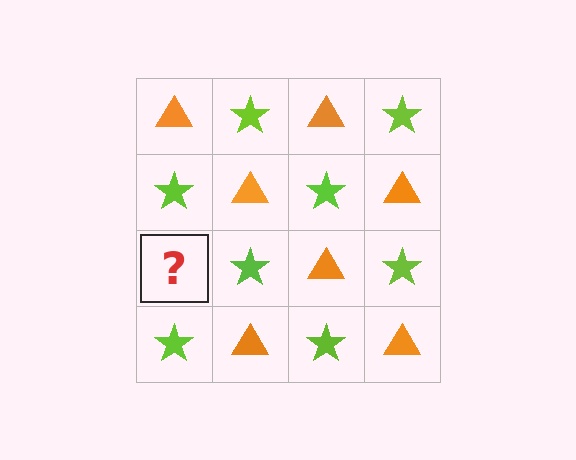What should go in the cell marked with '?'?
The missing cell should contain an orange triangle.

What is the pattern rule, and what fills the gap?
The rule is that it alternates orange triangle and lime star in a checkerboard pattern. The gap should be filled with an orange triangle.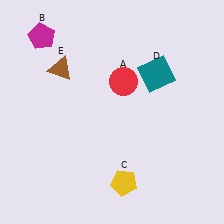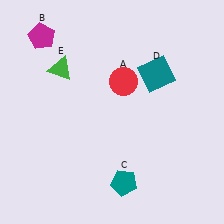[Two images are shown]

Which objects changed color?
C changed from yellow to teal. E changed from brown to green.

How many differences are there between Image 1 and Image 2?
There are 2 differences between the two images.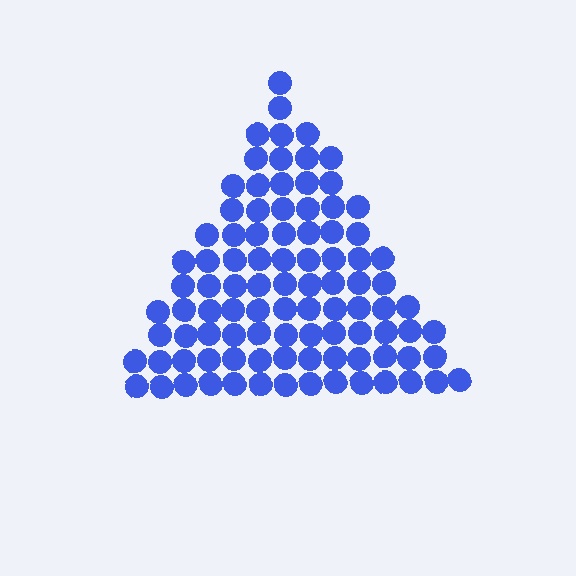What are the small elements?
The small elements are circles.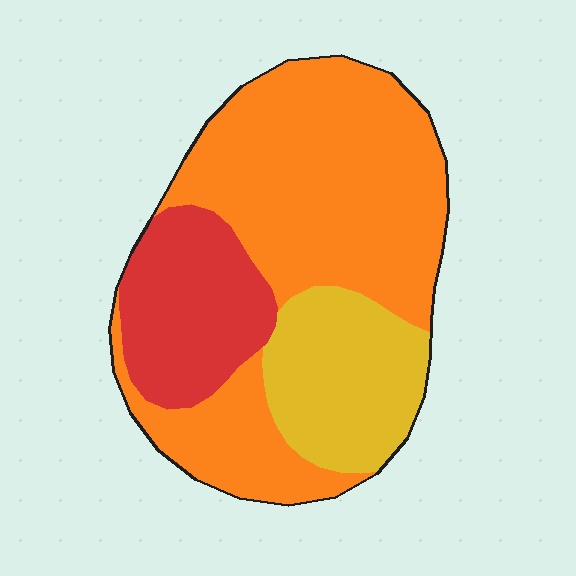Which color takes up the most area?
Orange, at roughly 60%.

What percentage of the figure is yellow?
Yellow covers 21% of the figure.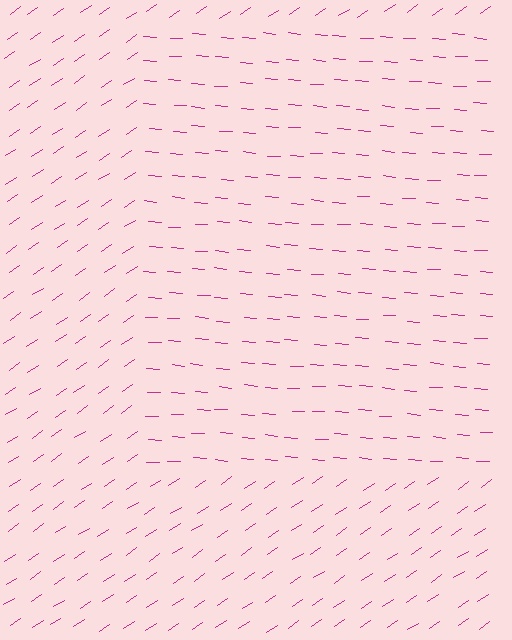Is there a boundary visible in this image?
Yes, there is a texture boundary formed by a change in line orientation.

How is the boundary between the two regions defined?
The boundary is defined purely by a change in line orientation (approximately 38 degrees difference). All lines are the same color and thickness.